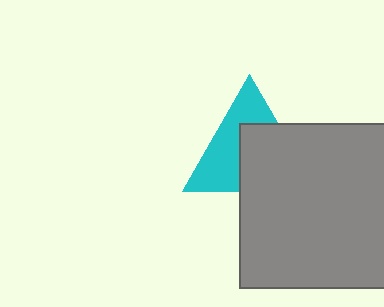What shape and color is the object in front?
The object in front is a gray square.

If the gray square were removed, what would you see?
You would see the complete cyan triangle.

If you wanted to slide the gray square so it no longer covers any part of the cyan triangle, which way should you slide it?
Slide it toward the lower-right — that is the most direct way to separate the two shapes.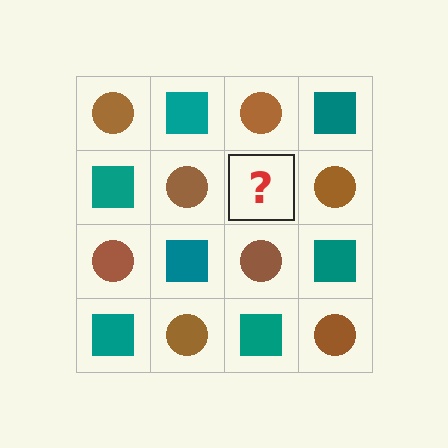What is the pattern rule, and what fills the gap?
The rule is that it alternates brown circle and teal square in a checkerboard pattern. The gap should be filled with a teal square.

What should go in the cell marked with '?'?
The missing cell should contain a teal square.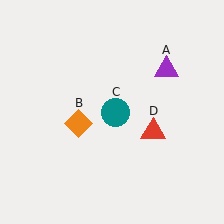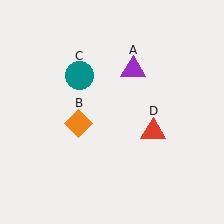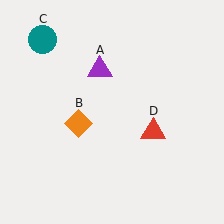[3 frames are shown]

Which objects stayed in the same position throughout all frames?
Orange diamond (object B) and red triangle (object D) remained stationary.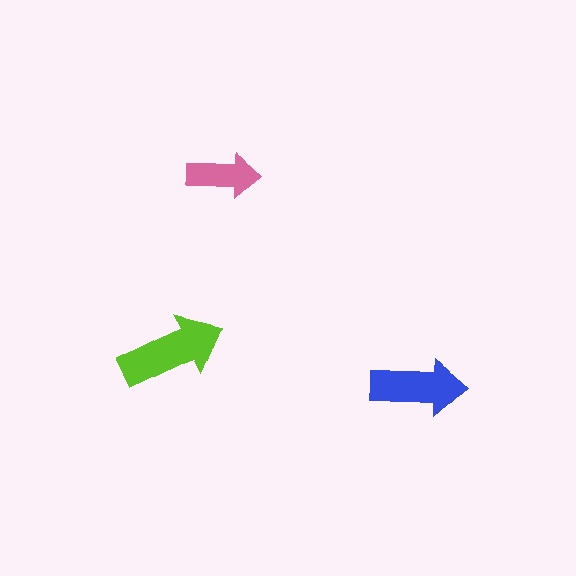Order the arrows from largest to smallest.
the lime one, the blue one, the pink one.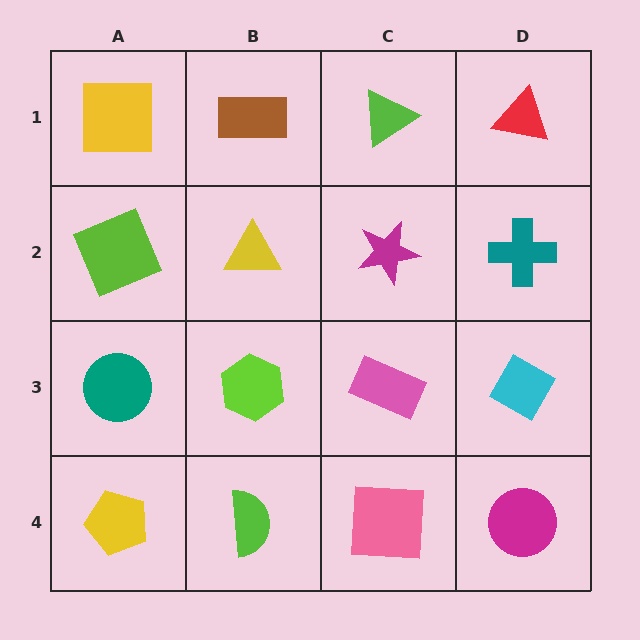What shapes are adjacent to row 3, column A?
A lime square (row 2, column A), a yellow pentagon (row 4, column A), a lime hexagon (row 3, column B).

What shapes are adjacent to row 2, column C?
A lime triangle (row 1, column C), a pink rectangle (row 3, column C), a yellow triangle (row 2, column B), a teal cross (row 2, column D).